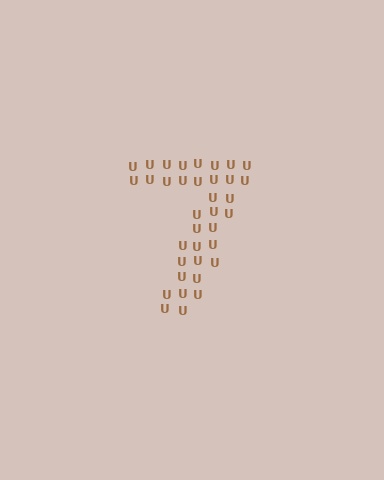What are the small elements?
The small elements are letter U's.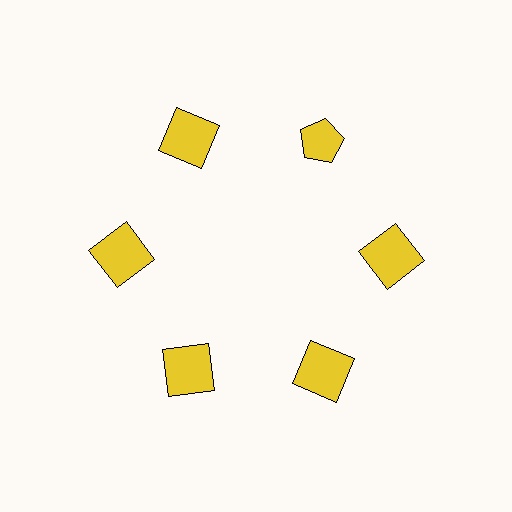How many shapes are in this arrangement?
There are 6 shapes arranged in a ring pattern.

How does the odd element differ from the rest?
It has a different shape: pentagon instead of square.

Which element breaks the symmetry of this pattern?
The yellow pentagon at roughly the 1 o'clock position breaks the symmetry. All other shapes are yellow squares.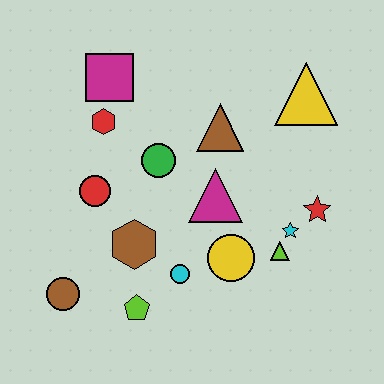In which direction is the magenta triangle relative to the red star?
The magenta triangle is to the left of the red star.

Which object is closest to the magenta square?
The red hexagon is closest to the magenta square.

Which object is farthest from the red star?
The brown circle is farthest from the red star.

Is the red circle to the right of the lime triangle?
No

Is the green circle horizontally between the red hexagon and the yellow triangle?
Yes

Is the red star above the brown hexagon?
Yes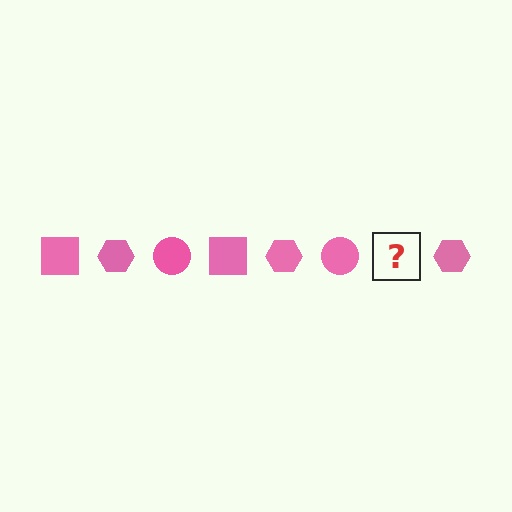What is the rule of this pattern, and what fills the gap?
The rule is that the pattern cycles through square, hexagon, circle shapes in pink. The gap should be filled with a pink square.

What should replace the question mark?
The question mark should be replaced with a pink square.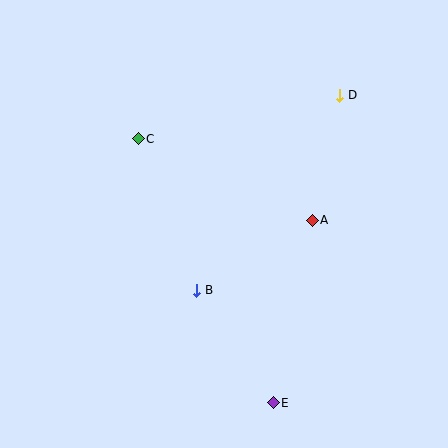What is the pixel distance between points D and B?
The distance between D and B is 242 pixels.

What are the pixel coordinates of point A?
Point A is at (312, 220).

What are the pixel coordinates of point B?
Point B is at (197, 290).